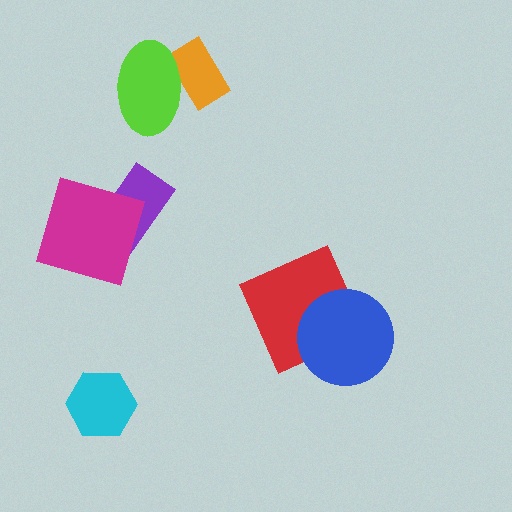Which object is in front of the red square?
The blue circle is in front of the red square.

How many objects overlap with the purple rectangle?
1 object overlaps with the purple rectangle.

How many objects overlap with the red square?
1 object overlaps with the red square.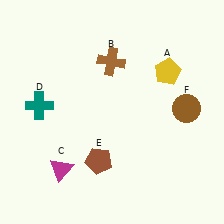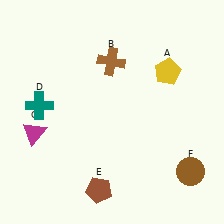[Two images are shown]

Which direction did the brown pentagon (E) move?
The brown pentagon (E) moved down.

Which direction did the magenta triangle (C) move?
The magenta triangle (C) moved up.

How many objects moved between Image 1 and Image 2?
3 objects moved between the two images.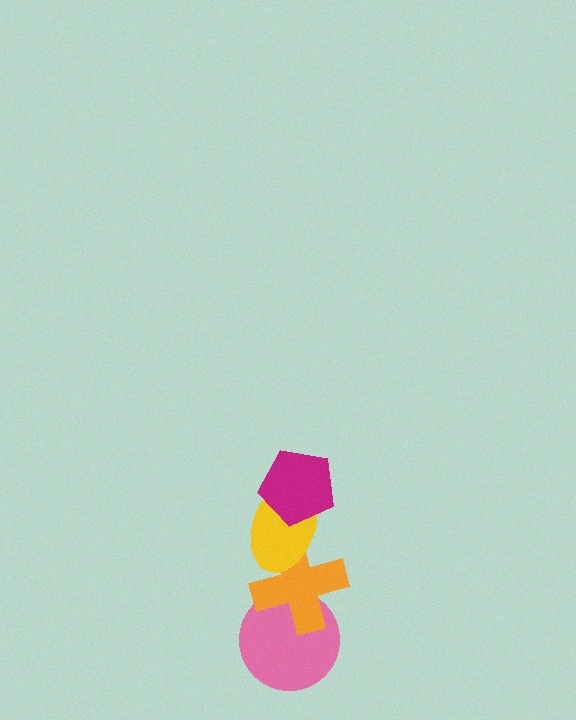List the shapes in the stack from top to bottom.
From top to bottom: the magenta pentagon, the yellow ellipse, the orange cross, the pink circle.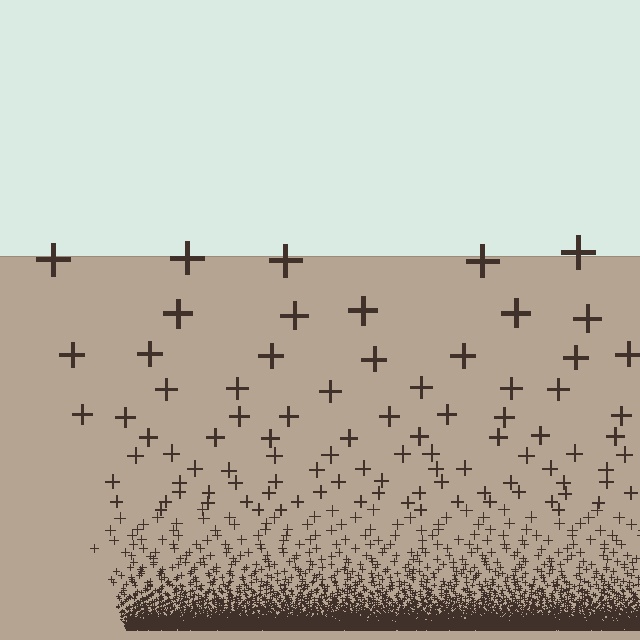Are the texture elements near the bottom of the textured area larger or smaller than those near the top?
Smaller. The gradient is inverted — elements near the bottom are smaller and denser.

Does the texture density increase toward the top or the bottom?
Density increases toward the bottom.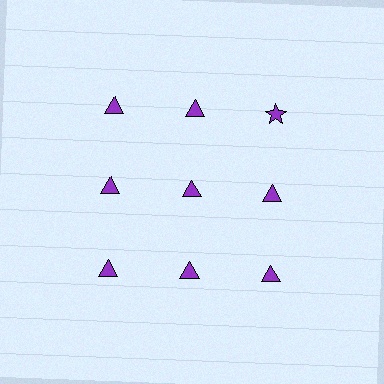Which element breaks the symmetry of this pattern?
The purple star in the top row, center column breaks the symmetry. All other shapes are purple triangles.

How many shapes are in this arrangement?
There are 9 shapes arranged in a grid pattern.